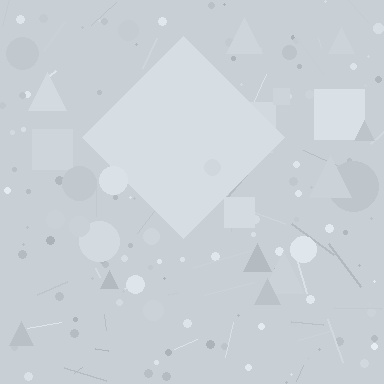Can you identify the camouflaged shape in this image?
The camouflaged shape is a diamond.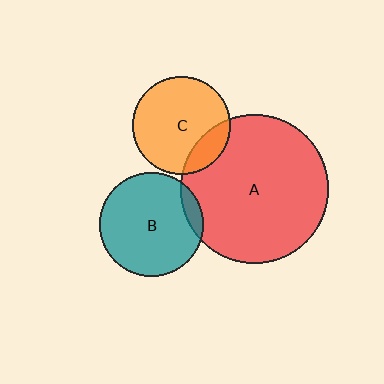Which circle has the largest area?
Circle A (red).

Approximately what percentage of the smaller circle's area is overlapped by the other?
Approximately 20%.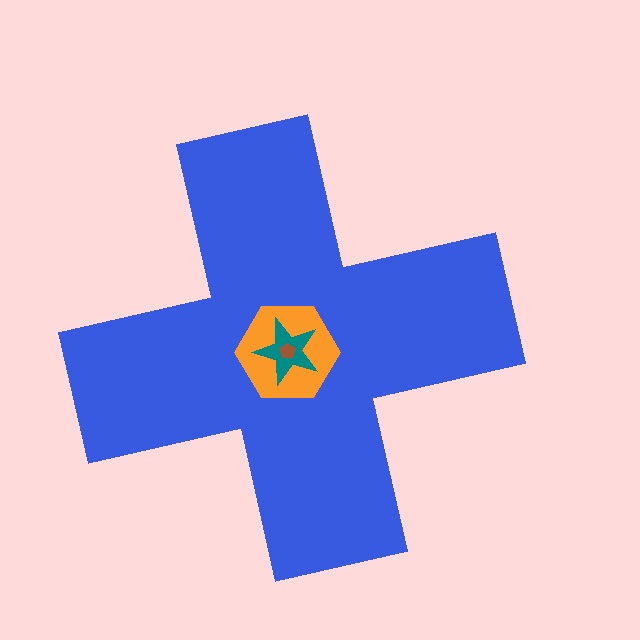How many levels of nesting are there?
4.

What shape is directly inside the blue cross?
The orange hexagon.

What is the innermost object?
The brown pentagon.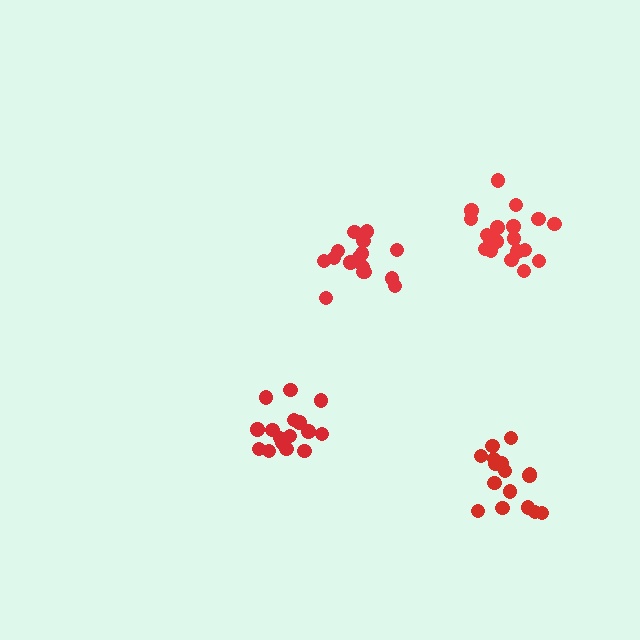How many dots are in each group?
Group 1: 16 dots, Group 2: 17 dots, Group 3: 16 dots, Group 4: 21 dots (70 total).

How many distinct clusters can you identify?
There are 4 distinct clusters.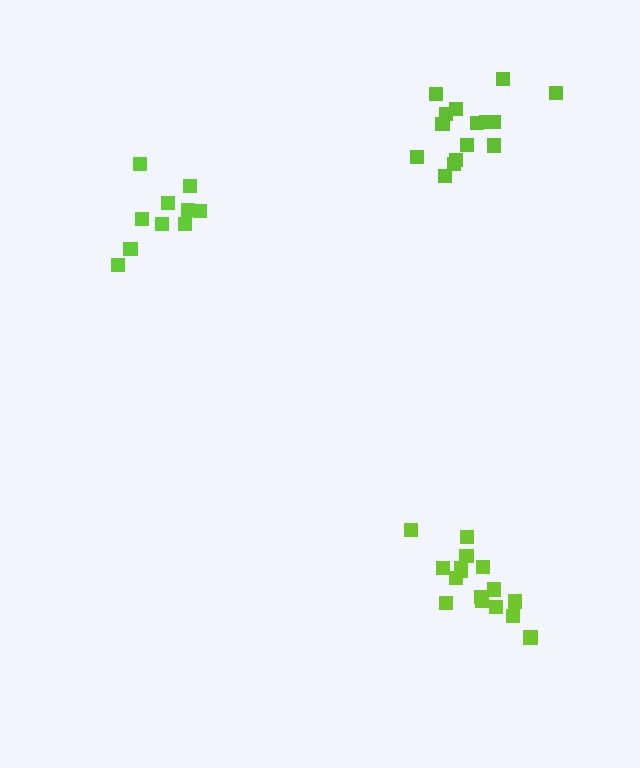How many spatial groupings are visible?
There are 3 spatial groupings.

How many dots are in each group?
Group 1: 10 dots, Group 2: 16 dots, Group 3: 15 dots (41 total).